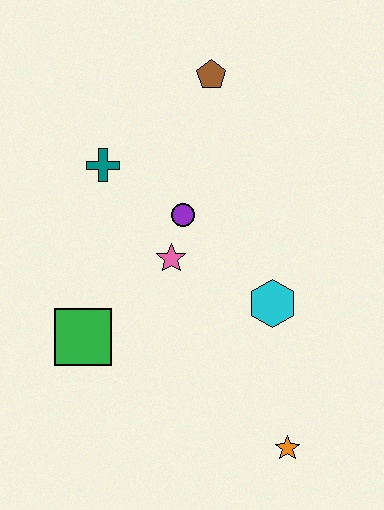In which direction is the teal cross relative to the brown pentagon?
The teal cross is to the left of the brown pentagon.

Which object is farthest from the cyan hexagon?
The brown pentagon is farthest from the cyan hexagon.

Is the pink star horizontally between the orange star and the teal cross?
Yes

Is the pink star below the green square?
No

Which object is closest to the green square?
The pink star is closest to the green square.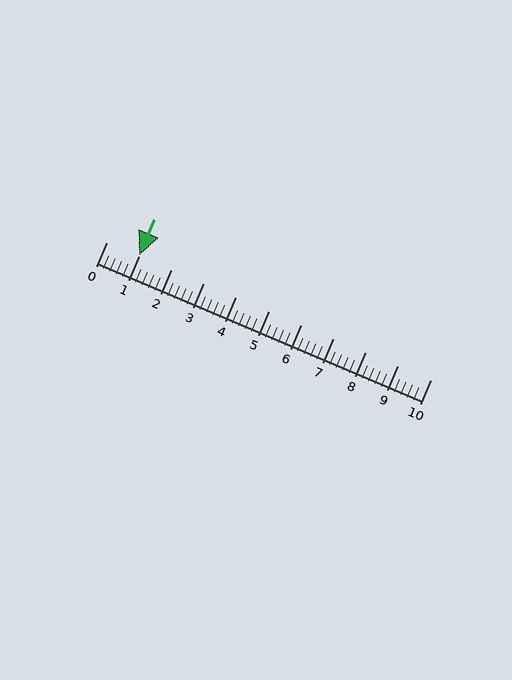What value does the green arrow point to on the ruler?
The green arrow points to approximately 1.0.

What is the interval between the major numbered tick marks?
The major tick marks are spaced 1 units apart.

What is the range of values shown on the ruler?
The ruler shows values from 0 to 10.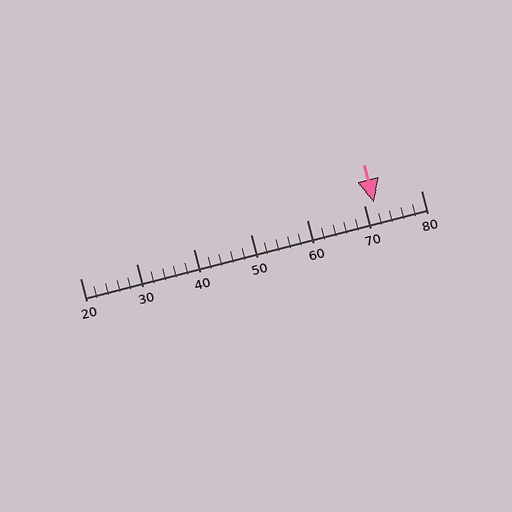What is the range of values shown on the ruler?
The ruler shows values from 20 to 80.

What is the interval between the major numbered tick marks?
The major tick marks are spaced 10 units apart.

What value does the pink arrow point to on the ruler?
The pink arrow points to approximately 72.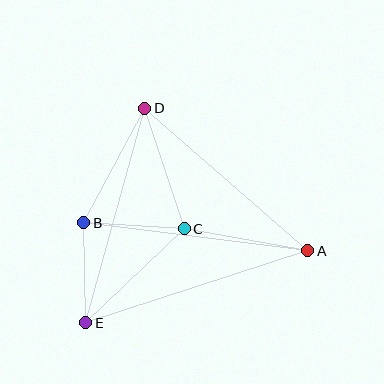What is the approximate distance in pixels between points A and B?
The distance between A and B is approximately 225 pixels.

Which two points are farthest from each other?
Points A and E are farthest from each other.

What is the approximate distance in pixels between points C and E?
The distance between C and E is approximately 136 pixels.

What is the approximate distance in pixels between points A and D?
The distance between A and D is approximately 216 pixels.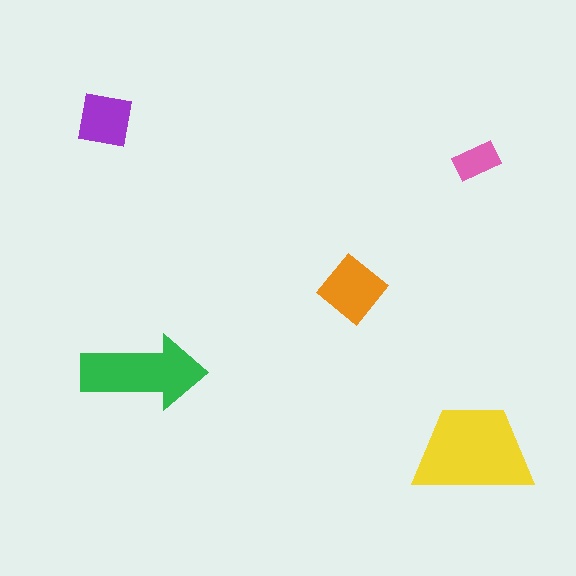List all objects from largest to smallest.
The yellow trapezoid, the green arrow, the orange diamond, the purple square, the pink rectangle.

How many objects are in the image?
There are 5 objects in the image.